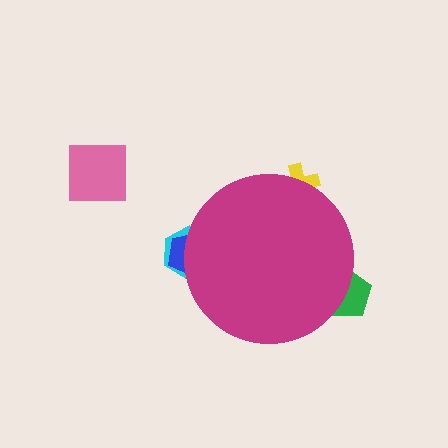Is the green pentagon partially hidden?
Yes, the green pentagon is partially hidden behind the magenta circle.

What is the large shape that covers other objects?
A magenta circle.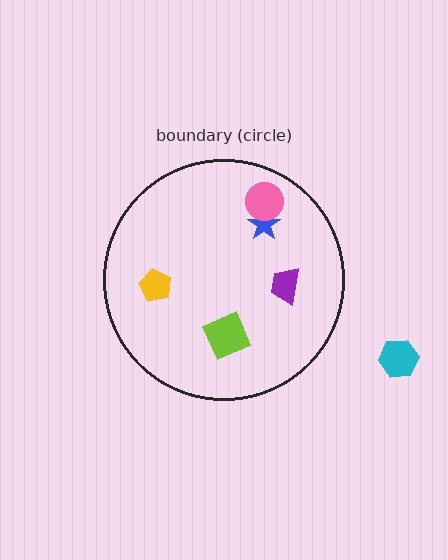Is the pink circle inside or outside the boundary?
Inside.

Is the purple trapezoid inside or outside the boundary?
Inside.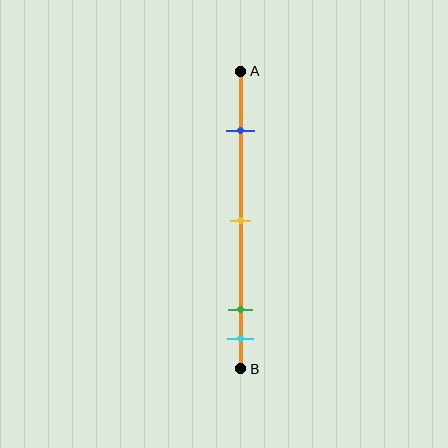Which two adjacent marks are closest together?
The green and cyan marks are the closest adjacent pair.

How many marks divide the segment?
There are 4 marks dividing the segment.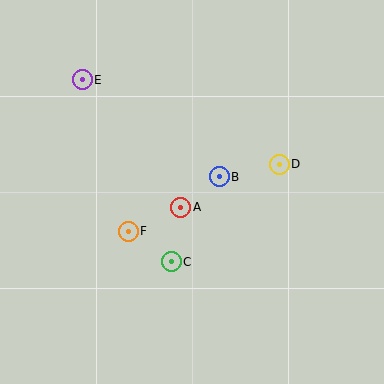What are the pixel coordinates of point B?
Point B is at (219, 177).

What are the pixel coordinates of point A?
Point A is at (181, 207).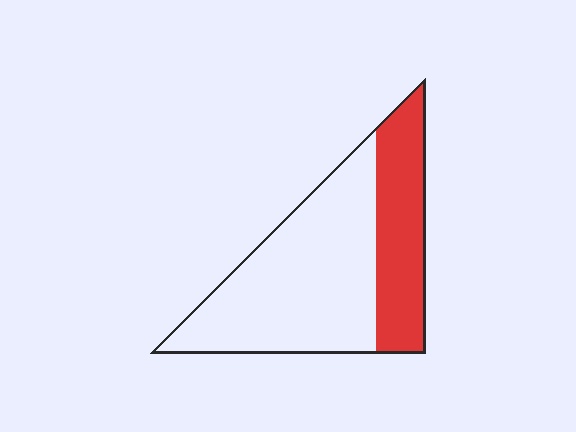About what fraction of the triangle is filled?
About one third (1/3).